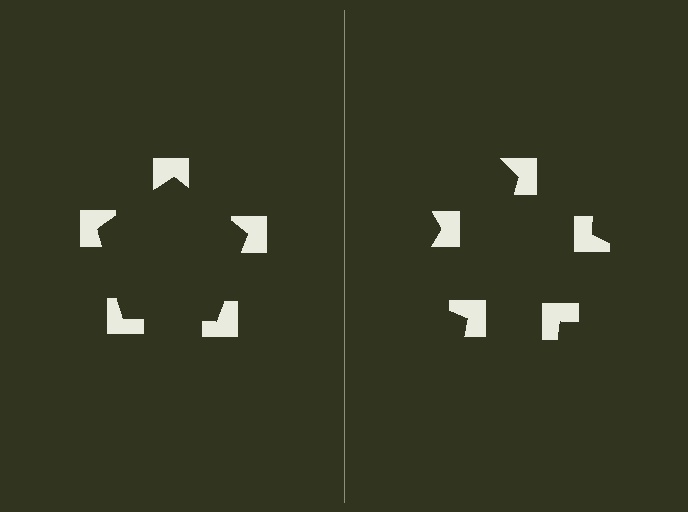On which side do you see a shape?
An illusory pentagon appears on the left side. On the right side the wedge cuts are rotated, so no coherent shape forms.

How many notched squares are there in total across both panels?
10 — 5 on each side.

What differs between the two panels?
The notched squares are positioned identically on both sides; only the wedge orientations differ. On the left they align to a pentagon; on the right they are misaligned.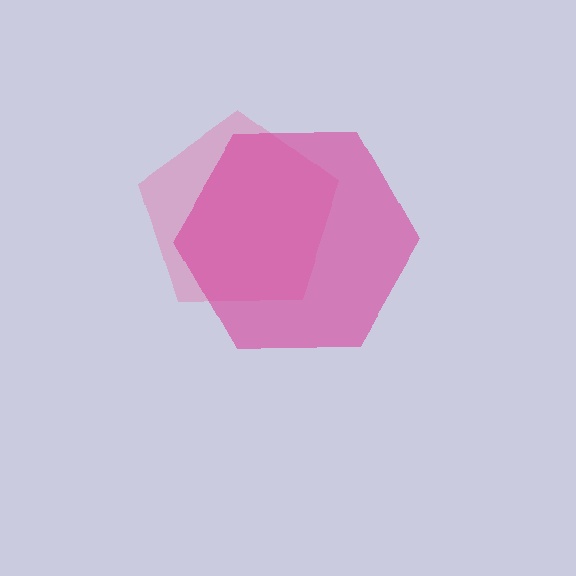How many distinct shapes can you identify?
There are 2 distinct shapes: a pink pentagon, a magenta hexagon.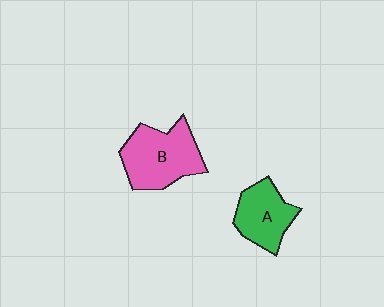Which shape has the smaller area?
Shape A (green).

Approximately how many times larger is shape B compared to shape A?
Approximately 1.4 times.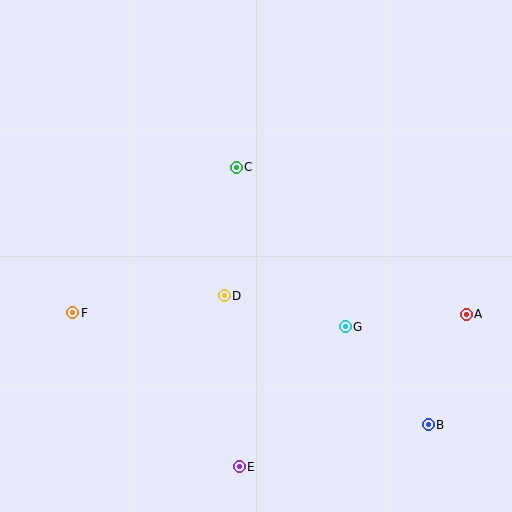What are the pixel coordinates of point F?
Point F is at (73, 313).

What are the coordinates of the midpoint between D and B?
The midpoint between D and B is at (326, 360).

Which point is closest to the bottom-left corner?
Point F is closest to the bottom-left corner.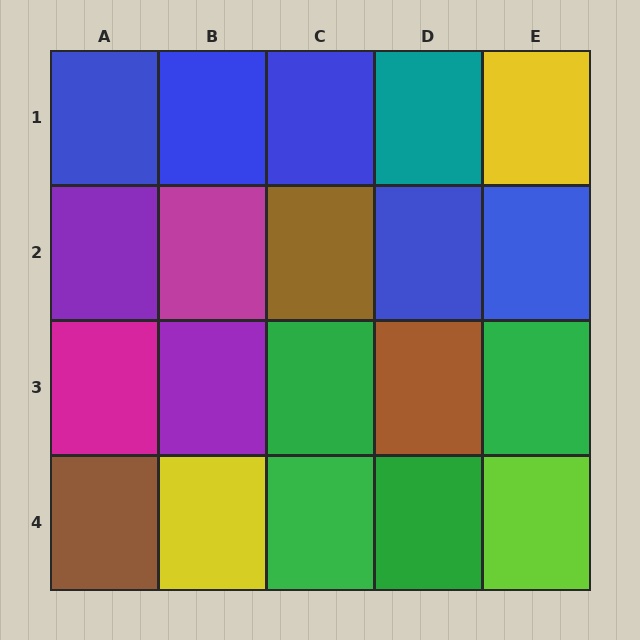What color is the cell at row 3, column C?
Green.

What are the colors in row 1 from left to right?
Blue, blue, blue, teal, yellow.